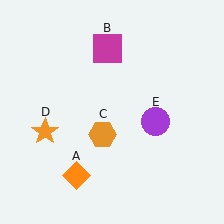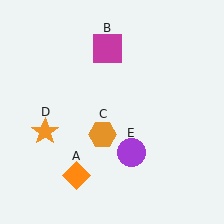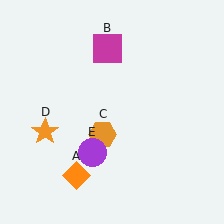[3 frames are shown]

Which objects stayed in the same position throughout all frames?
Orange diamond (object A) and magenta square (object B) and orange hexagon (object C) and orange star (object D) remained stationary.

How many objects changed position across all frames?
1 object changed position: purple circle (object E).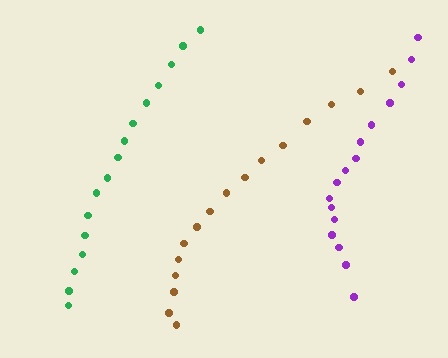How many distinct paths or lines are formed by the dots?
There are 3 distinct paths.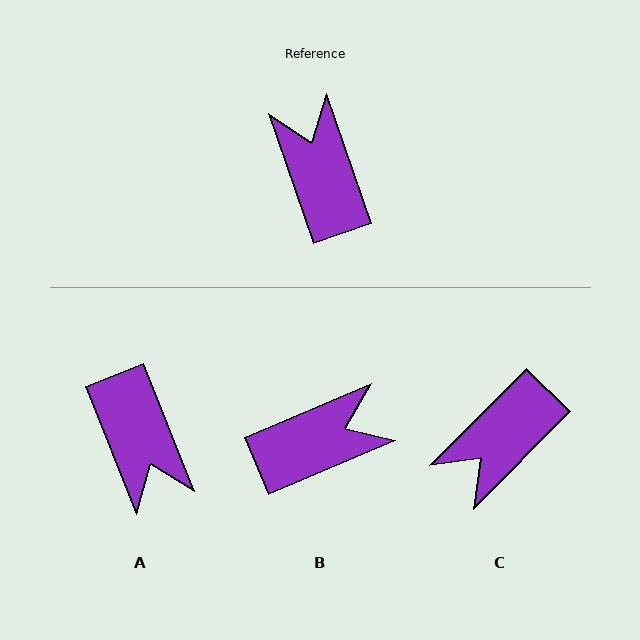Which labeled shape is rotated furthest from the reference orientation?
A, about 177 degrees away.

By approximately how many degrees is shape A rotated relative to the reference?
Approximately 177 degrees clockwise.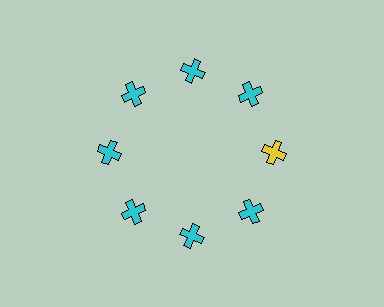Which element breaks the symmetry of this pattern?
The yellow cross at roughly the 3 o'clock position breaks the symmetry. All other shapes are cyan crosses.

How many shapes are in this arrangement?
There are 8 shapes arranged in a ring pattern.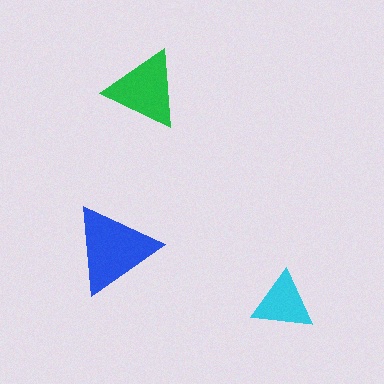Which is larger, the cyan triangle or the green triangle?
The green one.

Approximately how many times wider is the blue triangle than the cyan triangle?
About 1.5 times wider.